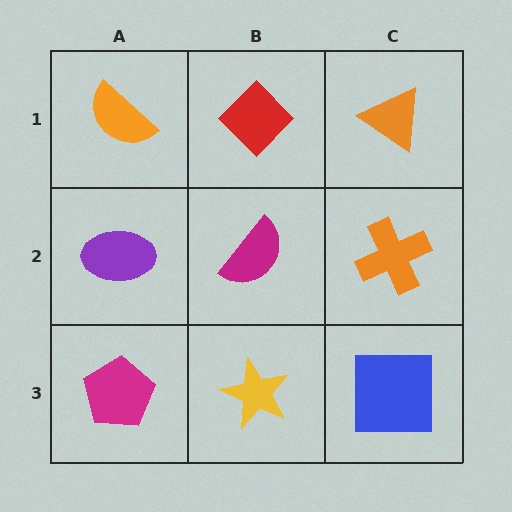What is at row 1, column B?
A red diamond.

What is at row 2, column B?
A magenta semicircle.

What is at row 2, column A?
A purple ellipse.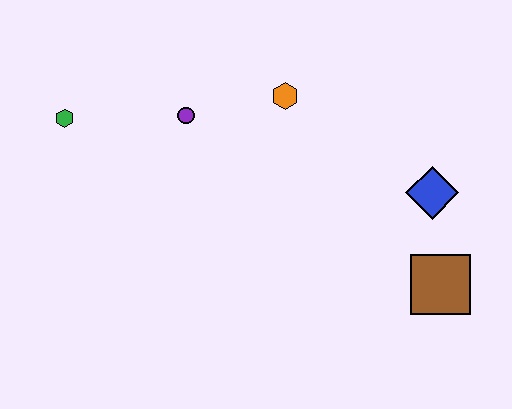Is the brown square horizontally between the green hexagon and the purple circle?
No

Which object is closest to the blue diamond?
The brown square is closest to the blue diamond.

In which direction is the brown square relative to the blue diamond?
The brown square is below the blue diamond.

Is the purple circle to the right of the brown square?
No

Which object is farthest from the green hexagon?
The brown square is farthest from the green hexagon.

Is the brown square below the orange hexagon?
Yes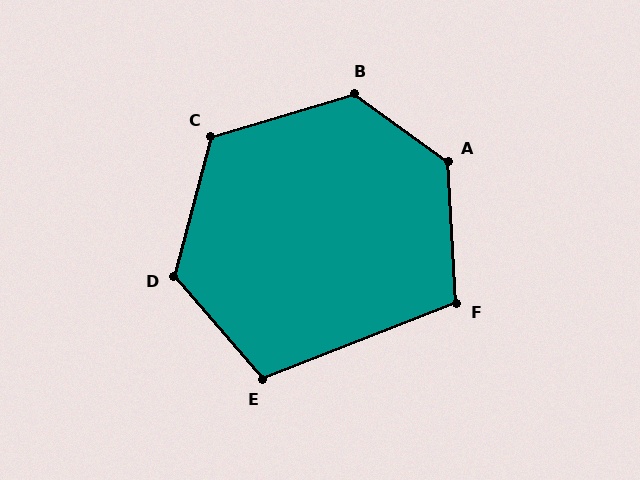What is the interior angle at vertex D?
Approximately 125 degrees (obtuse).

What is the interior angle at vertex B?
Approximately 128 degrees (obtuse).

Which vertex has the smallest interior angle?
F, at approximately 108 degrees.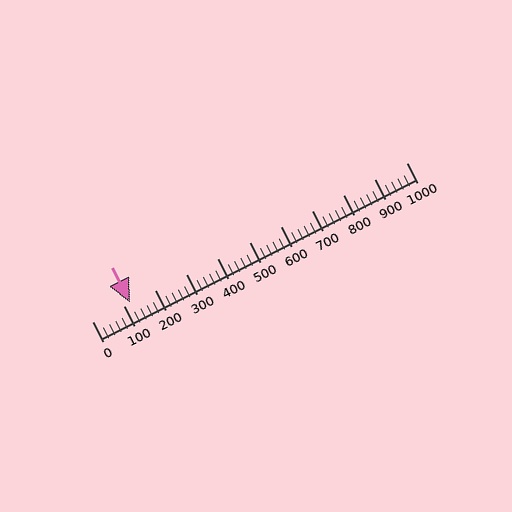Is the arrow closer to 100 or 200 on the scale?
The arrow is closer to 100.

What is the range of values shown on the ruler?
The ruler shows values from 0 to 1000.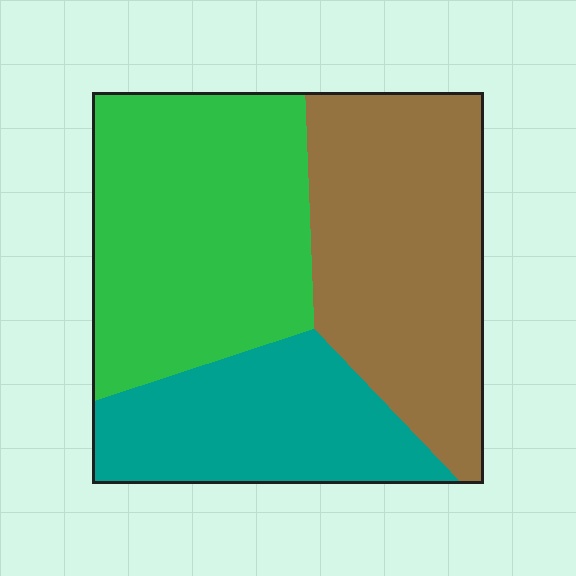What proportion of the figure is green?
Green covers about 40% of the figure.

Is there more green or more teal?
Green.